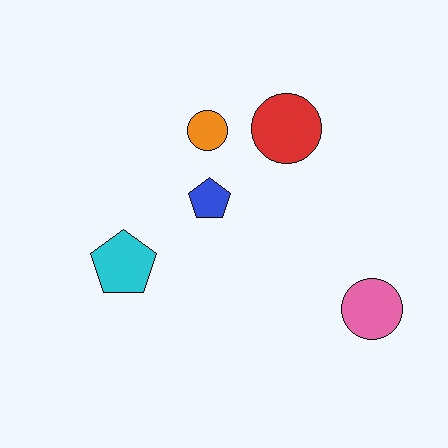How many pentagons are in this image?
There are 2 pentagons.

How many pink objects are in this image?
There is 1 pink object.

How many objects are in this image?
There are 5 objects.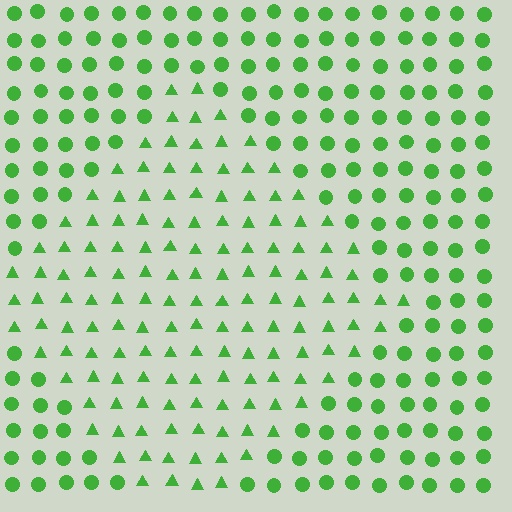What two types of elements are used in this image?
The image uses triangles inside the diamond region and circles outside it.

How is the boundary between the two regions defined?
The boundary is defined by a change in element shape: triangles inside vs. circles outside. All elements share the same color and spacing.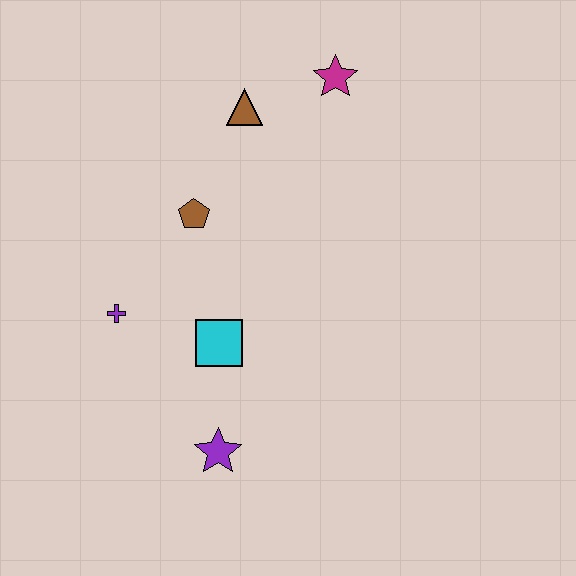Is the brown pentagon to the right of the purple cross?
Yes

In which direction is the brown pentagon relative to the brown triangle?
The brown pentagon is below the brown triangle.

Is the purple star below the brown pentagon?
Yes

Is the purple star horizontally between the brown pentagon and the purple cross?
No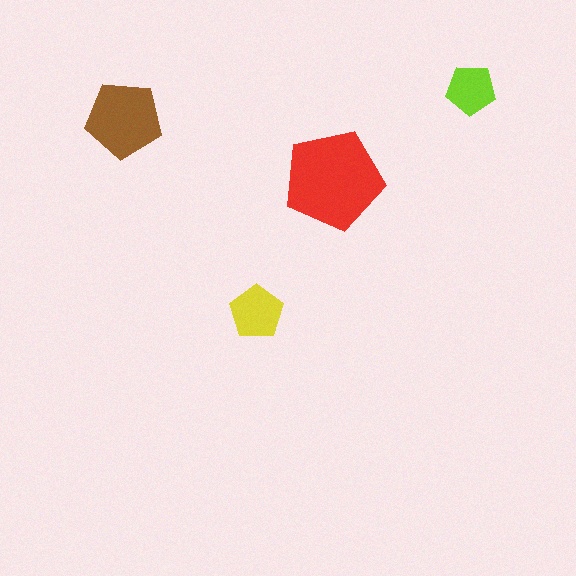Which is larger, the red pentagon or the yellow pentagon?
The red one.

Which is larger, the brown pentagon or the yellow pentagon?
The brown one.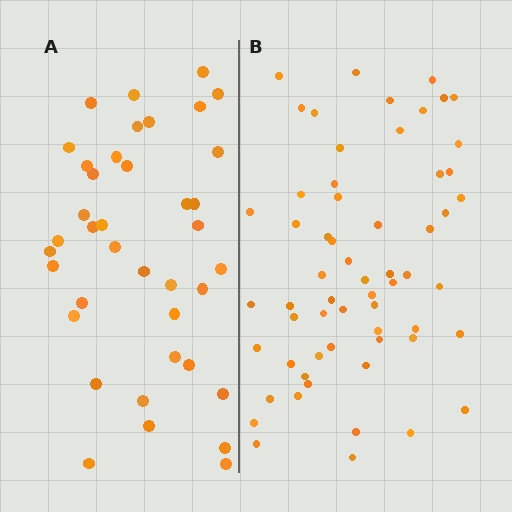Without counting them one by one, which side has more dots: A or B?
Region B (the right region) has more dots.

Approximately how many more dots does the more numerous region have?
Region B has approximately 20 more dots than region A.